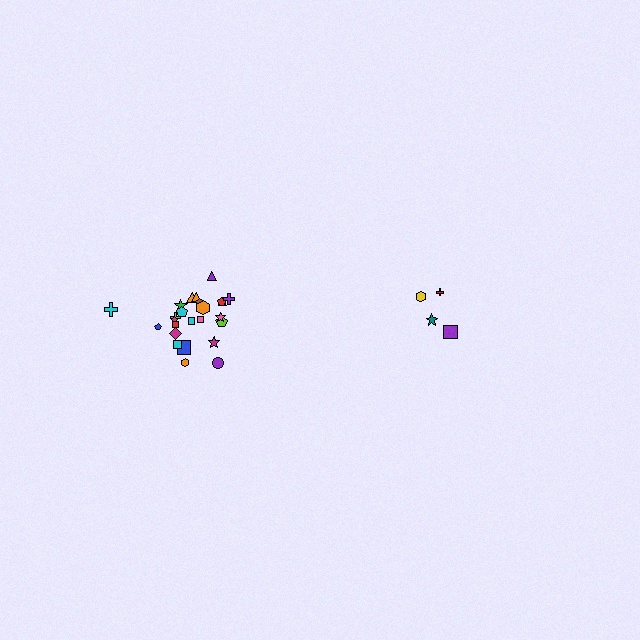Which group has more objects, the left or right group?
The left group.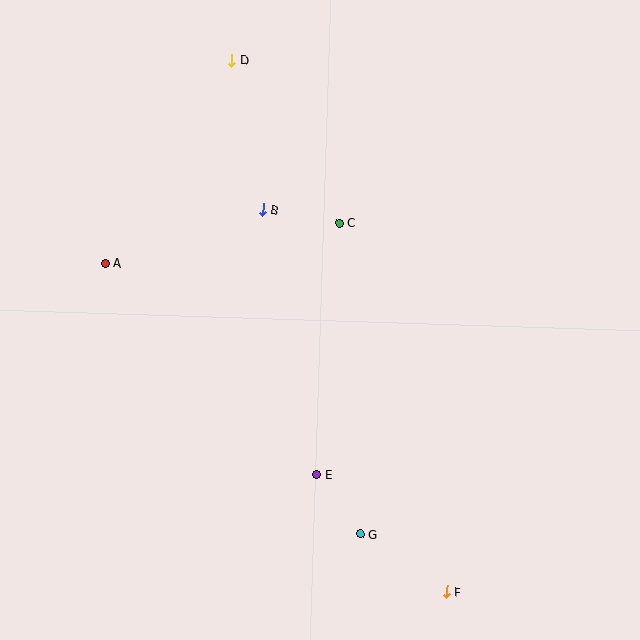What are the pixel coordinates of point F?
Point F is at (447, 592).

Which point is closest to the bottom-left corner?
Point E is closest to the bottom-left corner.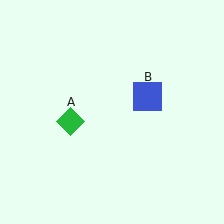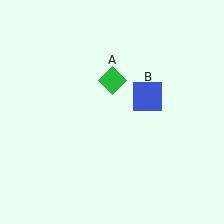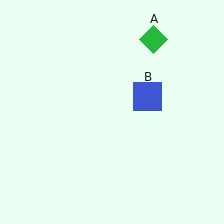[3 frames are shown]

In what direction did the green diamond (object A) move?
The green diamond (object A) moved up and to the right.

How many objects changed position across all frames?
1 object changed position: green diamond (object A).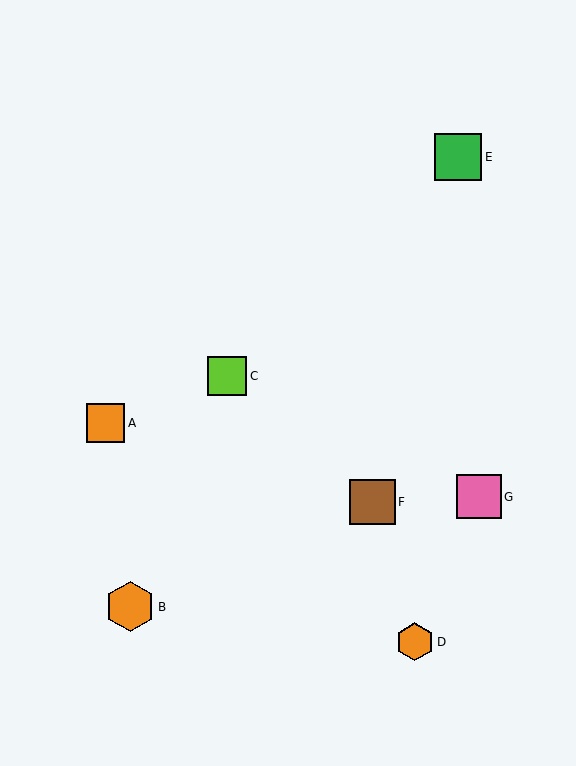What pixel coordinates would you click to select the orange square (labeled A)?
Click at (105, 423) to select the orange square A.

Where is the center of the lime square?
The center of the lime square is at (227, 376).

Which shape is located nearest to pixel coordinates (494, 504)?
The pink square (labeled G) at (479, 497) is nearest to that location.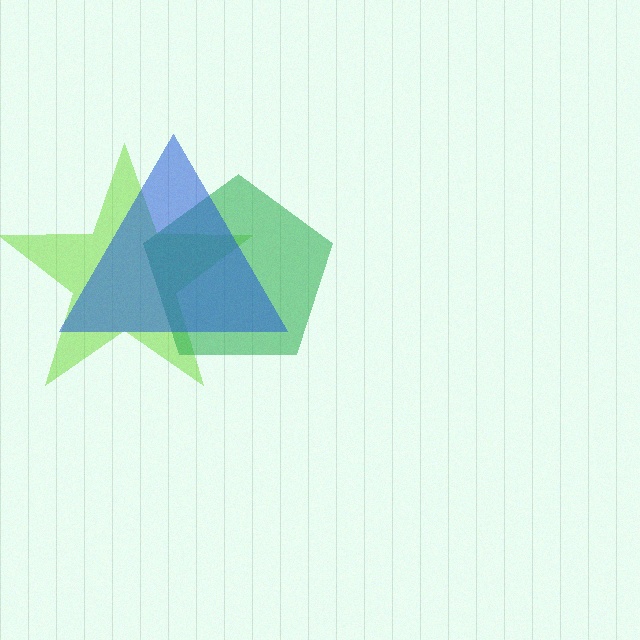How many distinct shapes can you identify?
There are 3 distinct shapes: a lime star, a green pentagon, a blue triangle.